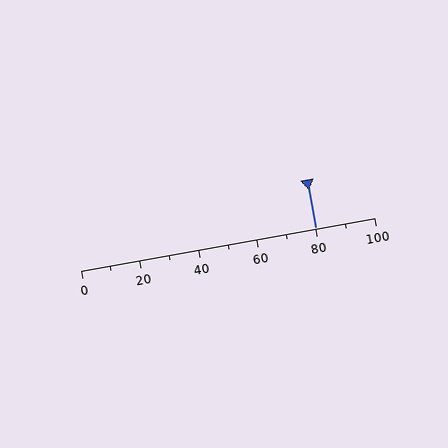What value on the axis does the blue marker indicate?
The marker indicates approximately 80.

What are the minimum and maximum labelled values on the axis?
The axis runs from 0 to 100.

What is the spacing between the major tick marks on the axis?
The major ticks are spaced 20 apart.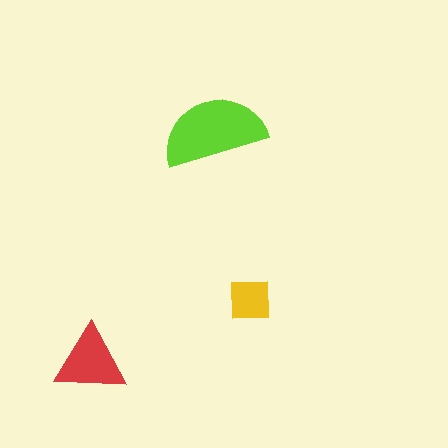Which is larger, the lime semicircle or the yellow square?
The lime semicircle.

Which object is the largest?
The lime semicircle.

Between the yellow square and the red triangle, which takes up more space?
The red triangle.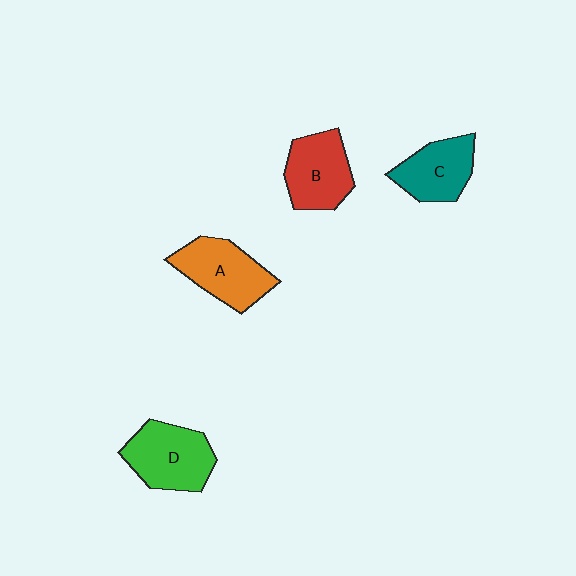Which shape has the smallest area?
Shape C (teal).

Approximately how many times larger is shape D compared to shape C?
Approximately 1.2 times.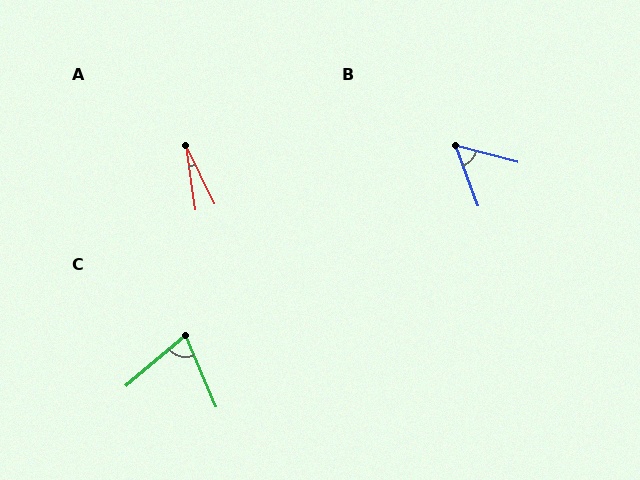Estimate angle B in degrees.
Approximately 55 degrees.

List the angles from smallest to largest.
A (17°), B (55°), C (73°).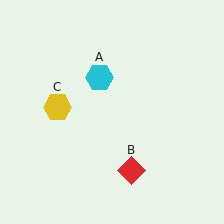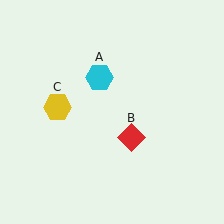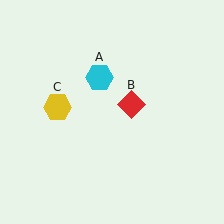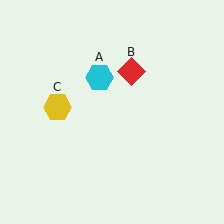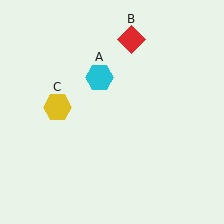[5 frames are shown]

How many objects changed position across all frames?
1 object changed position: red diamond (object B).